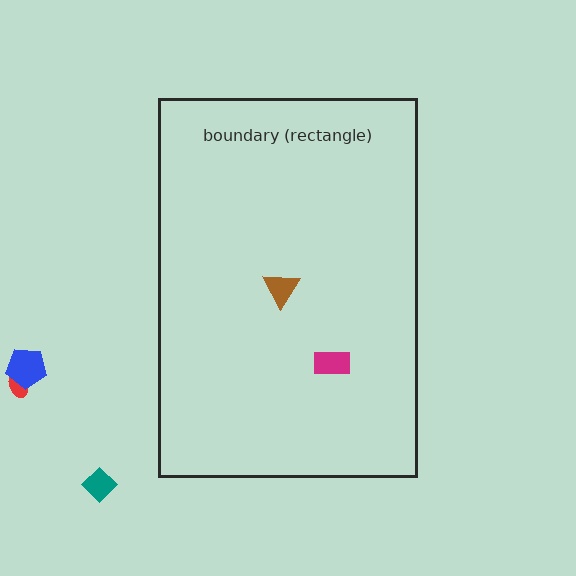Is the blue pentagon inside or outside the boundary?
Outside.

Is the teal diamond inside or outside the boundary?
Outside.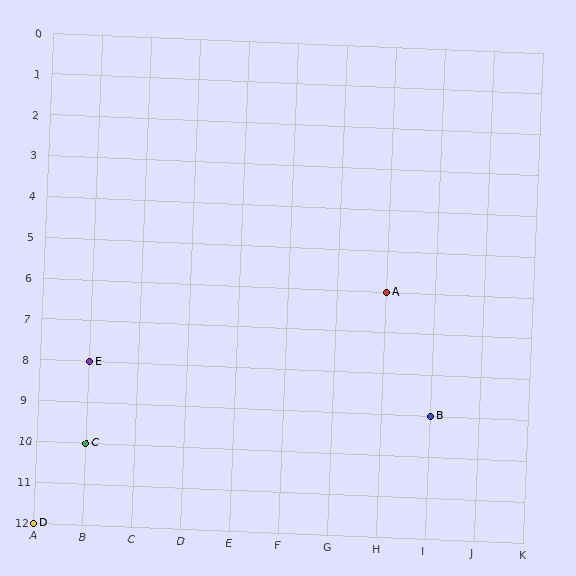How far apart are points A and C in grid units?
Points A and C are 6 columns and 4 rows apart (about 7.2 grid units diagonally).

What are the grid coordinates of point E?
Point E is at grid coordinates (B, 8).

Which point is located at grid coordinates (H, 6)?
Point A is at (H, 6).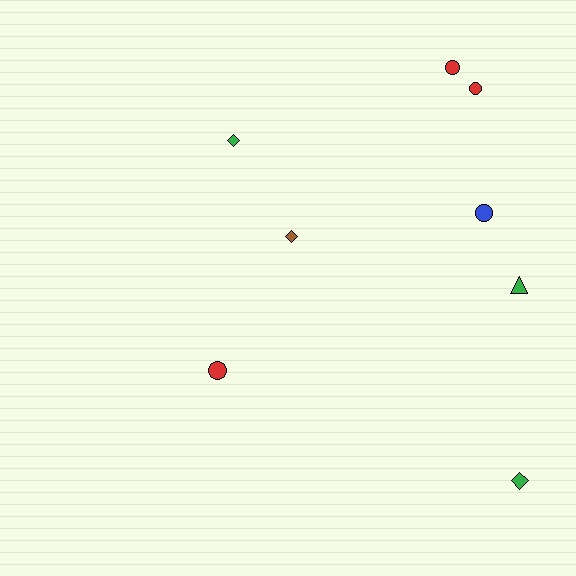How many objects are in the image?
There are 8 objects.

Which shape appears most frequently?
Circle, with 4 objects.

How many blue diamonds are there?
There are no blue diamonds.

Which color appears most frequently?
Green, with 3 objects.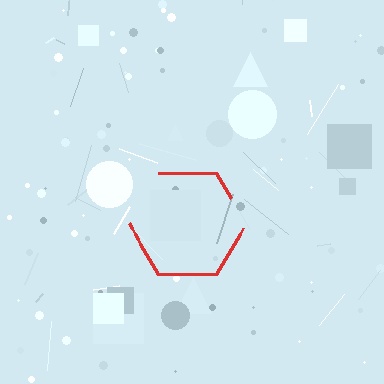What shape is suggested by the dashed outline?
The dashed outline suggests a hexagon.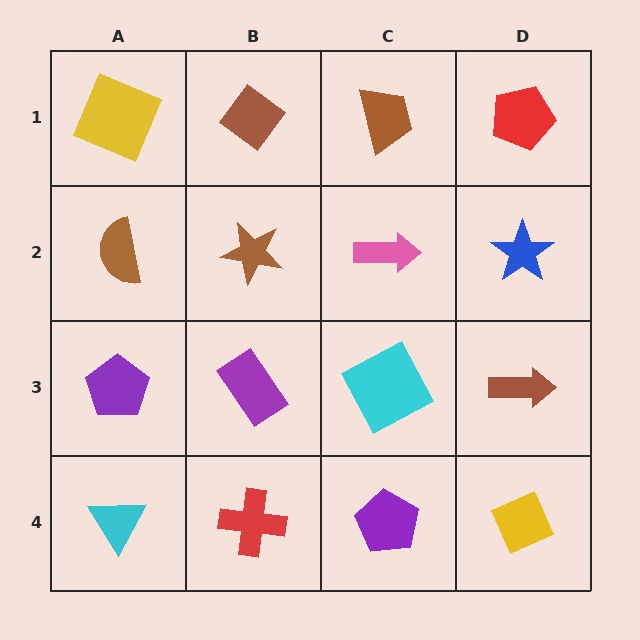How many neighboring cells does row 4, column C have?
3.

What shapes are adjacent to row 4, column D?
A brown arrow (row 3, column D), a purple pentagon (row 4, column C).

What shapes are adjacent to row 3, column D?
A blue star (row 2, column D), a yellow diamond (row 4, column D), a cyan square (row 3, column C).